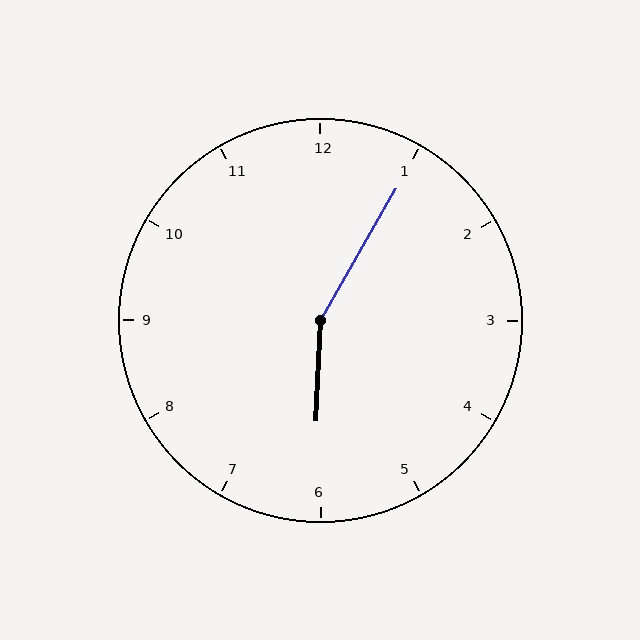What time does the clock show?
6:05.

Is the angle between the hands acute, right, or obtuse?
It is obtuse.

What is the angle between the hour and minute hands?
Approximately 152 degrees.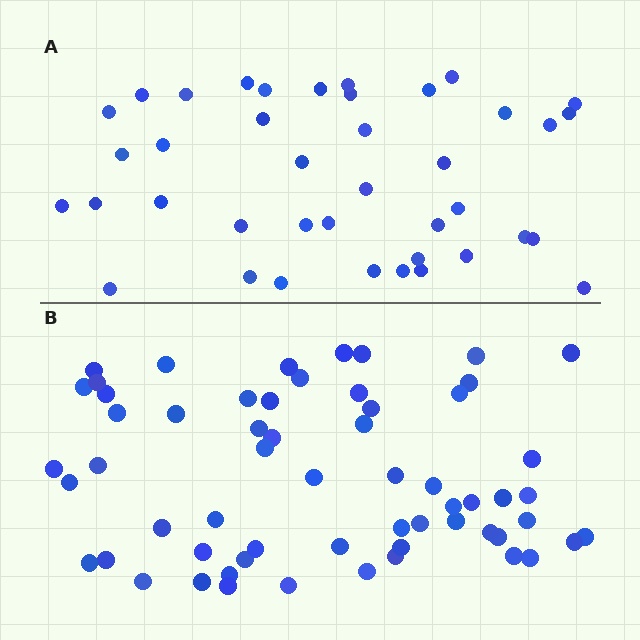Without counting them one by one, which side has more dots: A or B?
Region B (the bottom region) has more dots.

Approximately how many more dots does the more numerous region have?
Region B has approximately 20 more dots than region A.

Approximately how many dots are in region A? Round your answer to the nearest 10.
About 40 dots.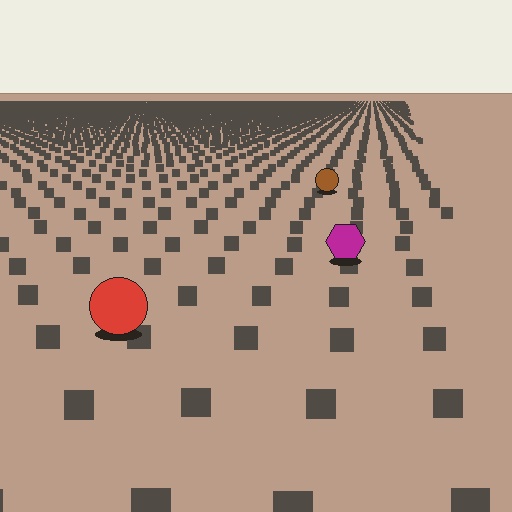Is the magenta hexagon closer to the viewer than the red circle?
No. The red circle is closer — you can tell from the texture gradient: the ground texture is coarser near it.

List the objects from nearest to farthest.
From nearest to farthest: the red circle, the magenta hexagon, the brown circle.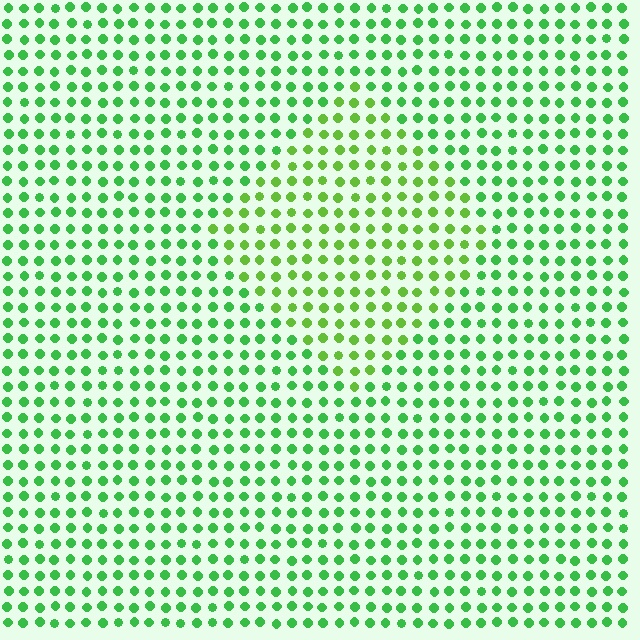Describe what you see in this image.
The image is filled with small green elements in a uniform arrangement. A diamond-shaped region is visible where the elements are tinted to a slightly different hue, forming a subtle color boundary.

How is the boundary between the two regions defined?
The boundary is defined purely by a slight shift in hue (about 26 degrees). Spacing, size, and orientation are identical on both sides.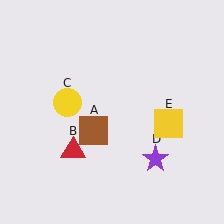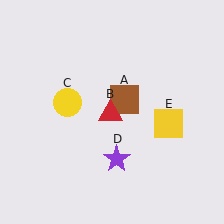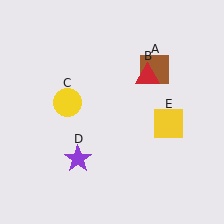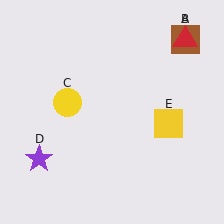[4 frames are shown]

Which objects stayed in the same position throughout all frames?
Yellow circle (object C) and yellow square (object E) remained stationary.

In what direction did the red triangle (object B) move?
The red triangle (object B) moved up and to the right.